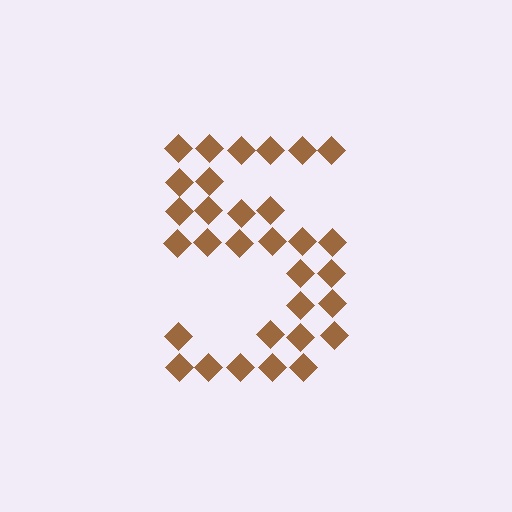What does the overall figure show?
The overall figure shows the digit 5.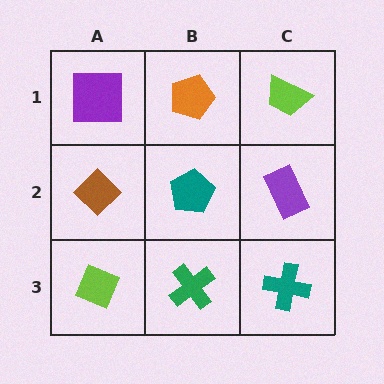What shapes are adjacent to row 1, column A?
A brown diamond (row 2, column A), an orange pentagon (row 1, column B).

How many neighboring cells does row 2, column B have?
4.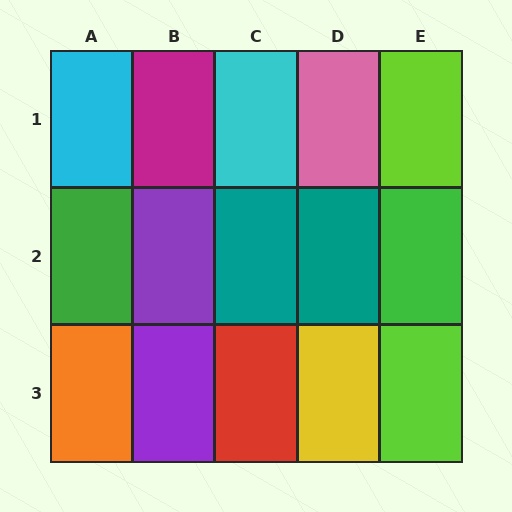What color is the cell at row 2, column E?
Green.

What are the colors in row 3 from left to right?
Orange, purple, red, yellow, lime.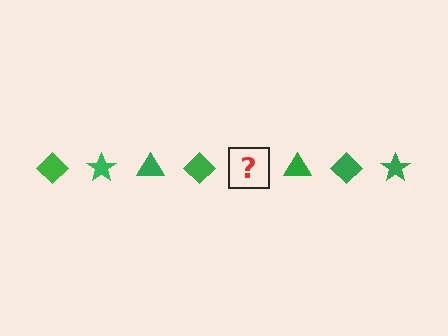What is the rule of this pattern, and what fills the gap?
The rule is that the pattern cycles through diamond, star, triangle shapes in green. The gap should be filled with a green star.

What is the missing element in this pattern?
The missing element is a green star.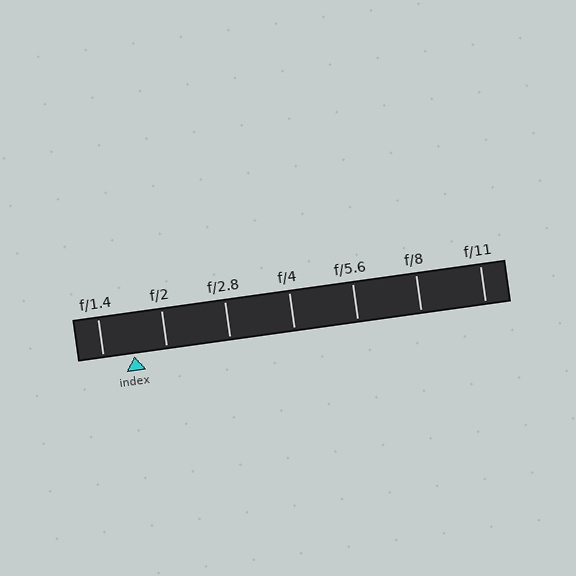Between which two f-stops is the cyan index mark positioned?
The index mark is between f/1.4 and f/2.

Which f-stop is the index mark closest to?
The index mark is closest to f/1.4.